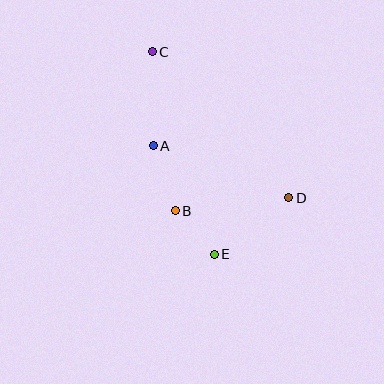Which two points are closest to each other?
Points B and E are closest to each other.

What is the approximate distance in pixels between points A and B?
The distance between A and B is approximately 69 pixels.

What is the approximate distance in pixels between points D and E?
The distance between D and E is approximately 94 pixels.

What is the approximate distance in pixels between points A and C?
The distance between A and C is approximately 94 pixels.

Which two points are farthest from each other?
Points C and E are farthest from each other.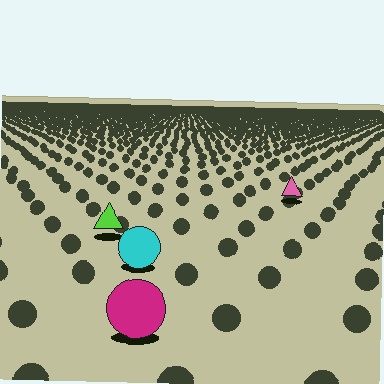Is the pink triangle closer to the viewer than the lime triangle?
No. The lime triangle is closer — you can tell from the texture gradient: the ground texture is coarser near it.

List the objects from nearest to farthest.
From nearest to farthest: the magenta circle, the cyan circle, the lime triangle, the pink triangle.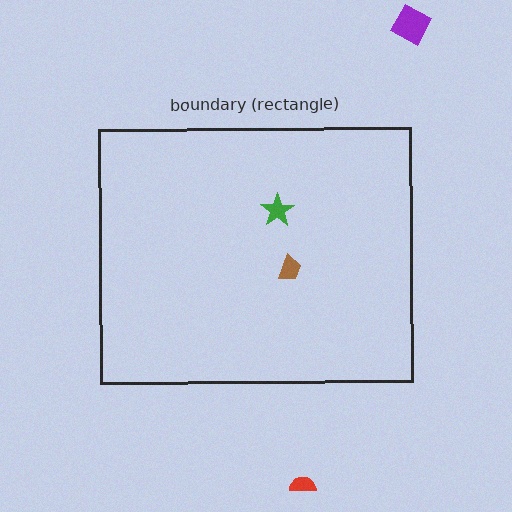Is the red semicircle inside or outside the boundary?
Outside.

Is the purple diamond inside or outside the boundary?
Outside.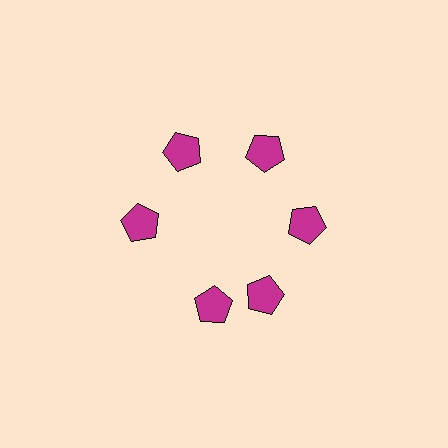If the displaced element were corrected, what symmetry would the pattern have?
It would have 6-fold rotational symmetry — the pattern would map onto itself every 60 degrees.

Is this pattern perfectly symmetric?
No. The 6 magenta pentagons are arranged in a ring, but one element near the 7 o'clock position is rotated out of alignment along the ring, breaking the 6-fold rotational symmetry.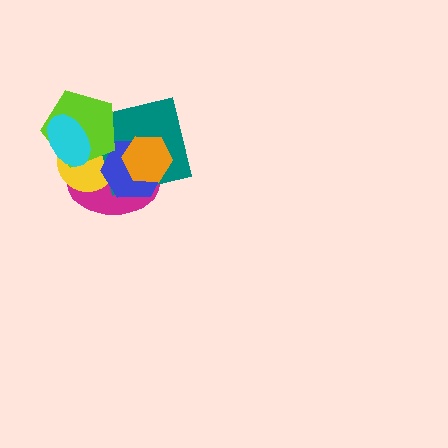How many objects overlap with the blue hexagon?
4 objects overlap with the blue hexagon.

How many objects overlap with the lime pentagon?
4 objects overlap with the lime pentagon.